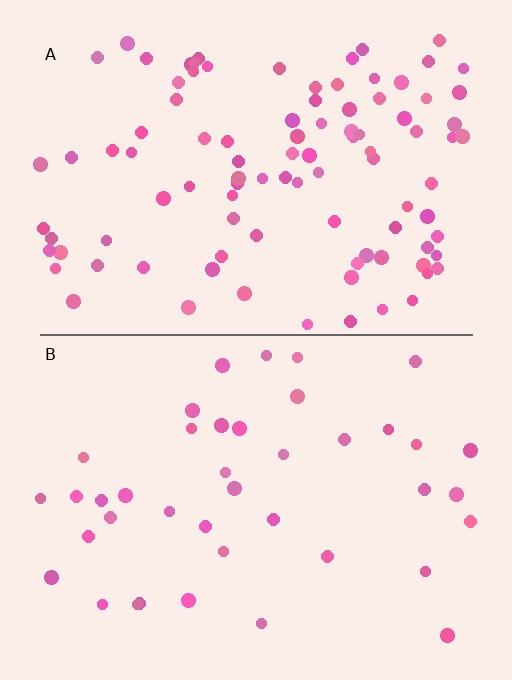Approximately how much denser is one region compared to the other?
Approximately 2.4× — region A over region B.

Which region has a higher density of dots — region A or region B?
A (the top).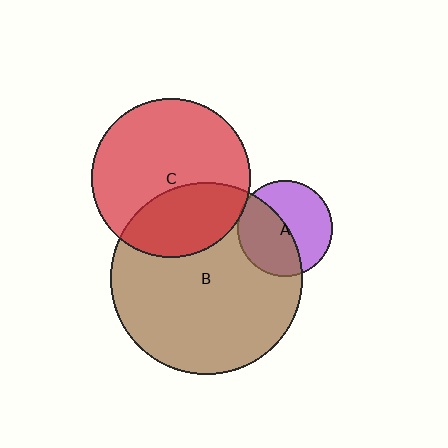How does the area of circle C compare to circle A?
Approximately 2.8 times.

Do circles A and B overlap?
Yes.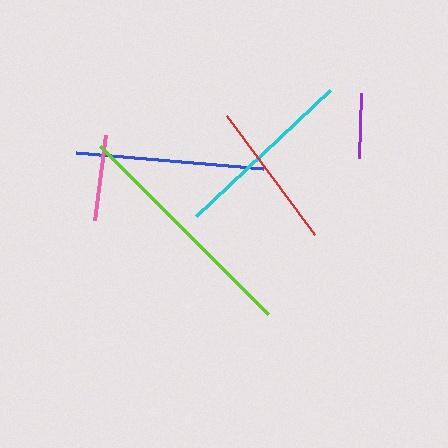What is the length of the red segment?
The red segment is approximately 148 pixels long.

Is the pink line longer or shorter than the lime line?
The lime line is longer than the pink line.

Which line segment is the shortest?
The purple line is the shortest at approximately 66 pixels.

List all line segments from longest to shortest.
From longest to shortest: lime, blue, cyan, red, pink, purple.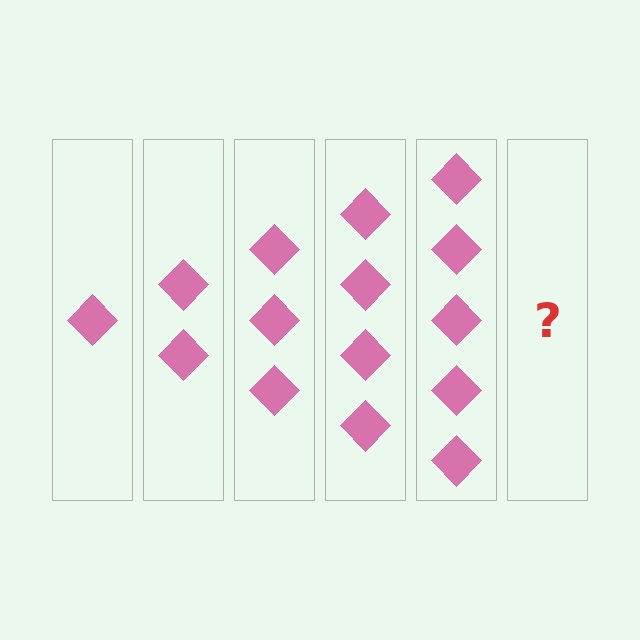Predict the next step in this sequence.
The next step is 6 diamonds.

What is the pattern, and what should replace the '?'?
The pattern is that each step adds one more diamond. The '?' should be 6 diamonds.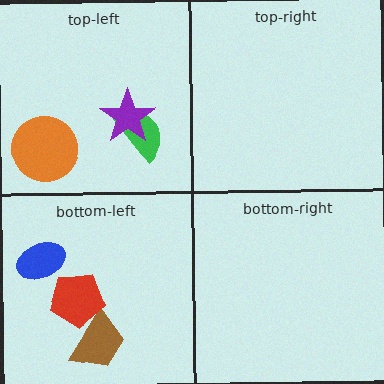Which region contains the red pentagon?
The bottom-left region.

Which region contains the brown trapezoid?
The bottom-left region.